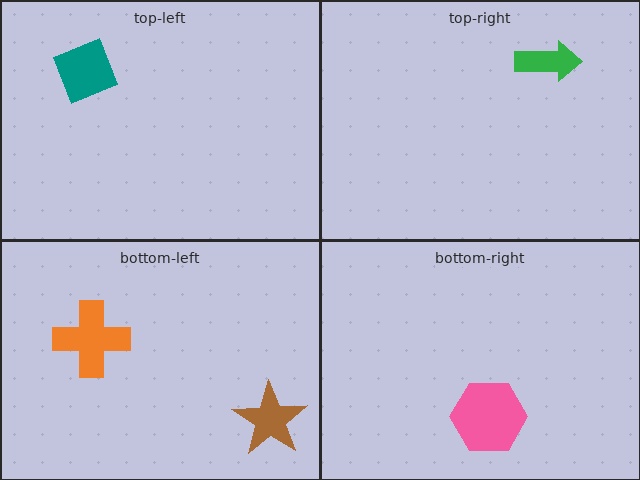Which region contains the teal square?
The top-left region.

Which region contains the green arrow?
The top-right region.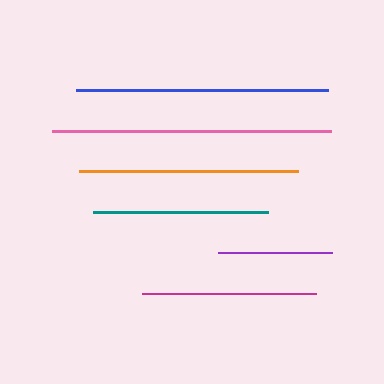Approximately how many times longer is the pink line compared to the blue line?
The pink line is approximately 1.1 times the length of the blue line.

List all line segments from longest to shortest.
From longest to shortest: pink, blue, orange, magenta, teal, purple.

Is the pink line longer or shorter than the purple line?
The pink line is longer than the purple line.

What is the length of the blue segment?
The blue segment is approximately 252 pixels long.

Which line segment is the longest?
The pink line is the longest at approximately 280 pixels.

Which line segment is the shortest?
The purple line is the shortest at approximately 114 pixels.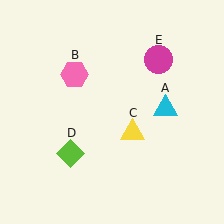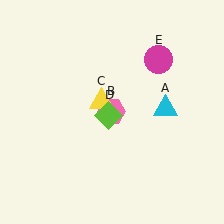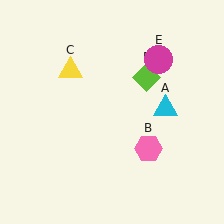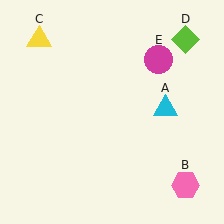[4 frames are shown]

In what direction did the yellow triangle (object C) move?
The yellow triangle (object C) moved up and to the left.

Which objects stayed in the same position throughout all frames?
Cyan triangle (object A) and magenta circle (object E) remained stationary.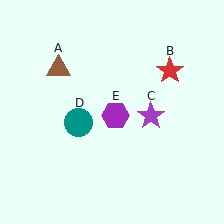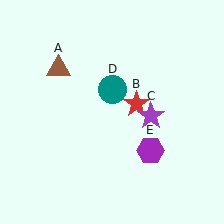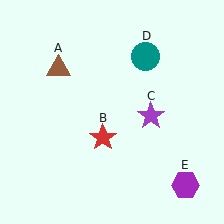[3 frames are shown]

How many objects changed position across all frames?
3 objects changed position: red star (object B), teal circle (object D), purple hexagon (object E).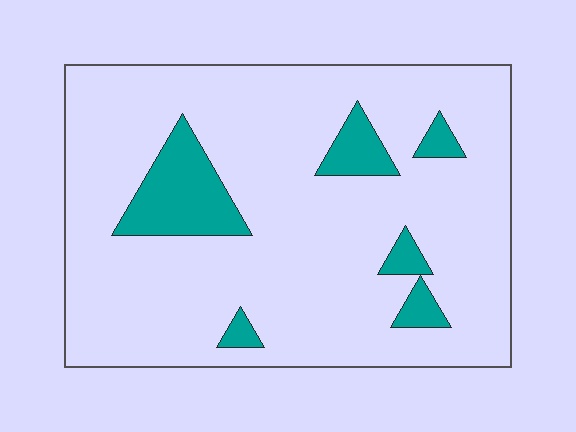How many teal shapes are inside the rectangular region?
6.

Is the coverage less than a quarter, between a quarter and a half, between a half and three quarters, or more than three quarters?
Less than a quarter.